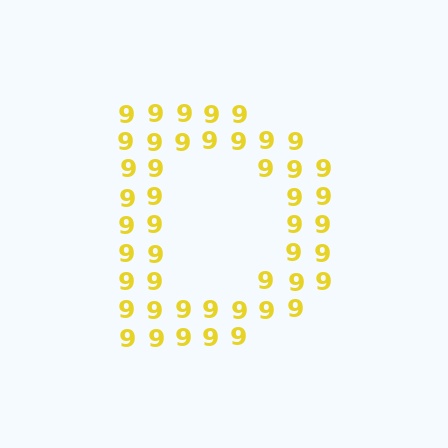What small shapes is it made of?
It is made of small digit 9's.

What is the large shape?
The large shape is the letter D.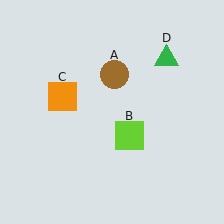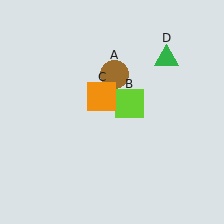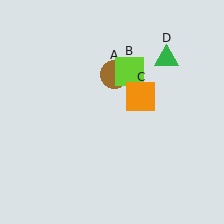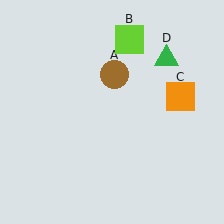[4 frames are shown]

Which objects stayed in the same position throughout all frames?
Brown circle (object A) and green triangle (object D) remained stationary.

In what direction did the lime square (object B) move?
The lime square (object B) moved up.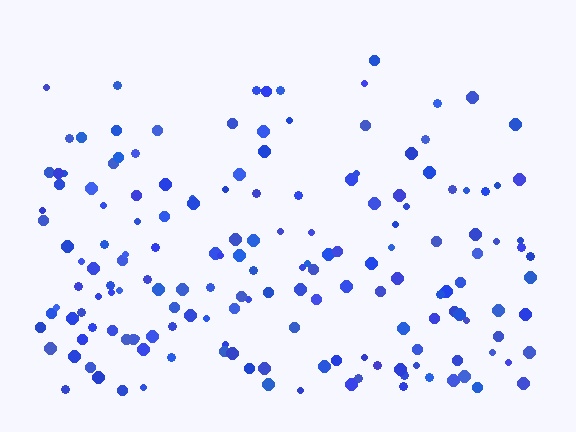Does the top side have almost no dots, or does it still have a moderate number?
Still a moderate number, just noticeably fewer than the bottom.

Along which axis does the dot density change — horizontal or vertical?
Vertical.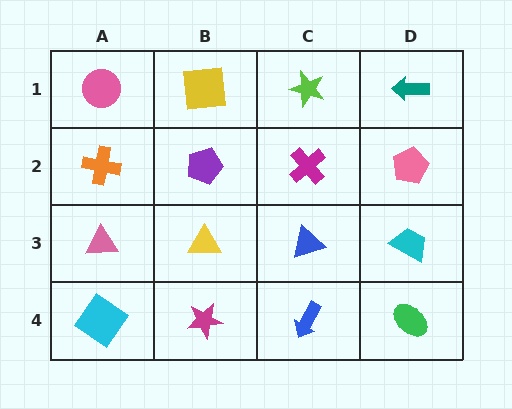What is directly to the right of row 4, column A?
A magenta star.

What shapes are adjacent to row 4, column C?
A blue triangle (row 3, column C), a magenta star (row 4, column B), a green ellipse (row 4, column D).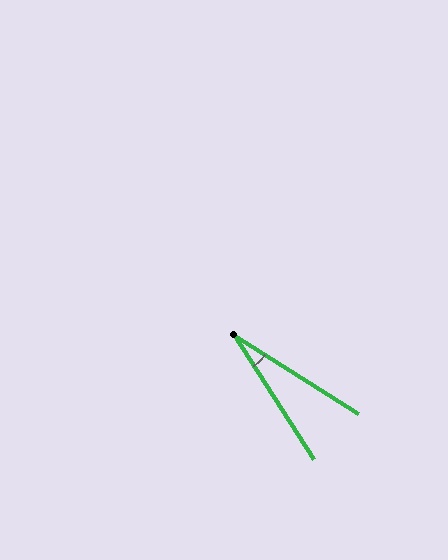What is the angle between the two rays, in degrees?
Approximately 25 degrees.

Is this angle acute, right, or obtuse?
It is acute.